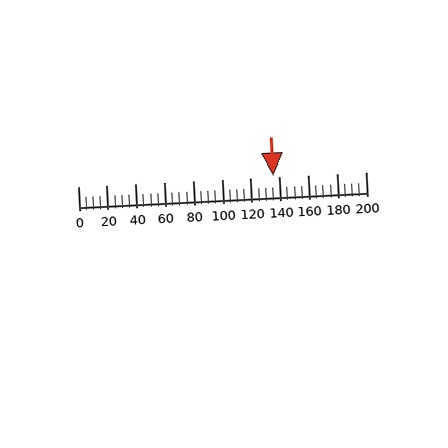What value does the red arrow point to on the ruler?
The red arrow points to approximately 136.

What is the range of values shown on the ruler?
The ruler shows values from 0 to 200.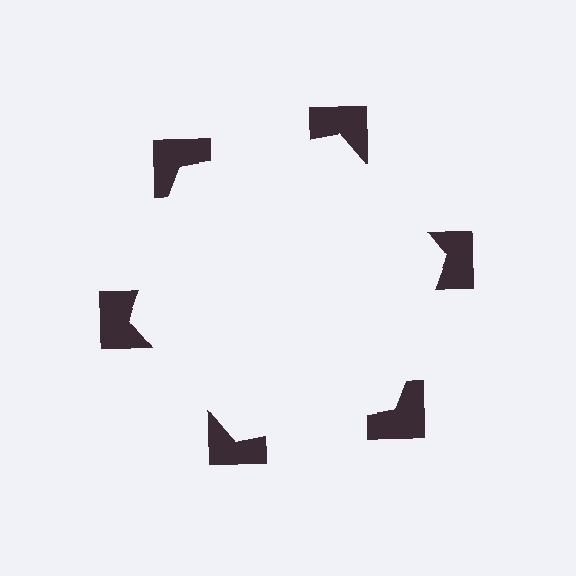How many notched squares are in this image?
There are 6 — one at each vertex of the illusory hexagon.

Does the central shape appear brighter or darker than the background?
It typically appears slightly brighter than the background, even though no actual brightness change is drawn.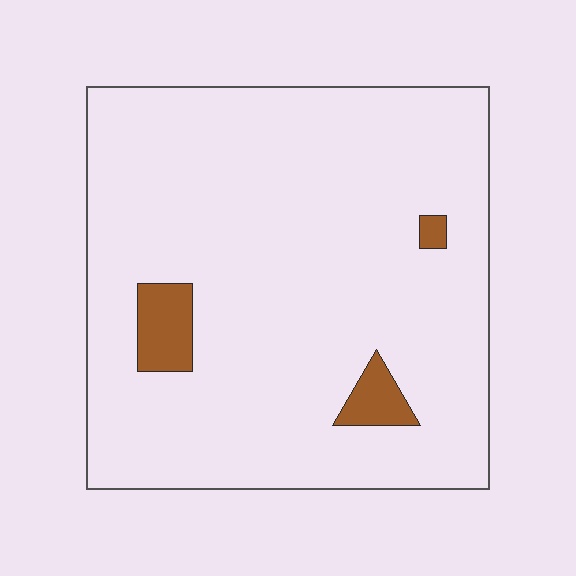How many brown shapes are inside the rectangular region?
3.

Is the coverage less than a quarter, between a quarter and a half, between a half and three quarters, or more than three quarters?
Less than a quarter.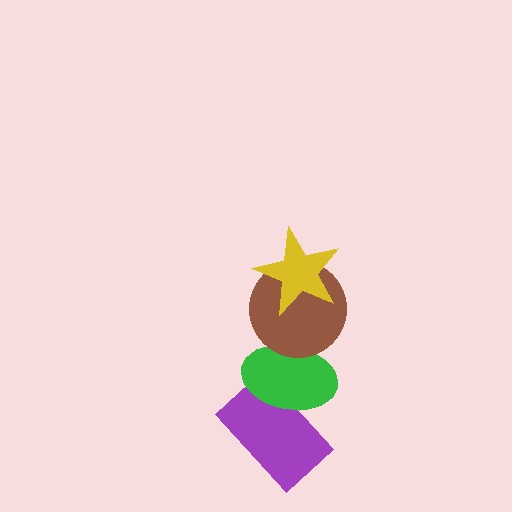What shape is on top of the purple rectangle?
The green ellipse is on top of the purple rectangle.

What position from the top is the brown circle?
The brown circle is 2nd from the top.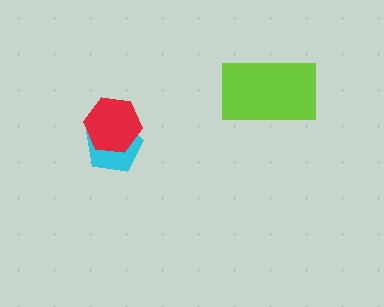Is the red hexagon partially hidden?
No, no other shape covers it.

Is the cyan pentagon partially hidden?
Yes, it is partially covered by another shape.